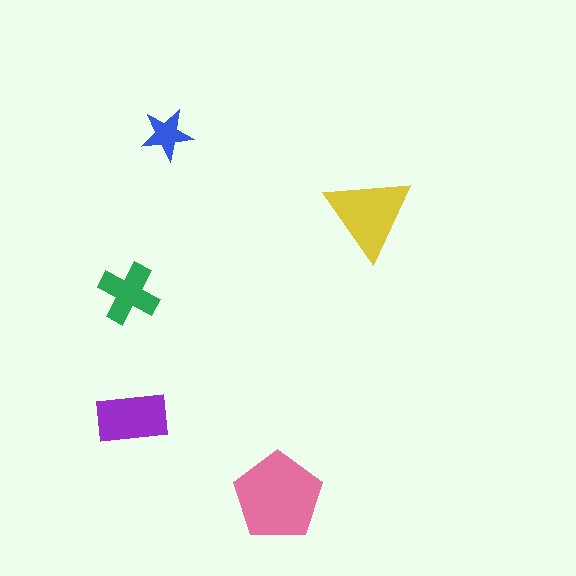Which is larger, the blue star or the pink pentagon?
The pink pentagon.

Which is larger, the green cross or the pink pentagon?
The pink pentagon.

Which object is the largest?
The pink pentagon.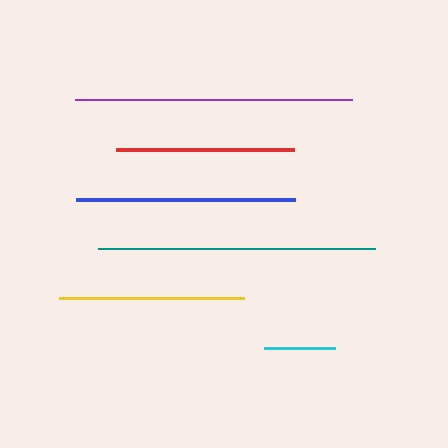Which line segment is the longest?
The purple line is the longest at approximately 278 pixels.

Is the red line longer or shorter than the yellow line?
The yellow line is longer than the red line.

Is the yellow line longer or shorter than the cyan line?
The yellow line is longer than the cyan line.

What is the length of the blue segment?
The blue segment is approximately 219 pixels long.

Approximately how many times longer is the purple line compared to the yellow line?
The purple line is approximately 1.5 times the length of the yellow line.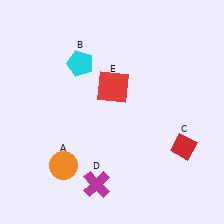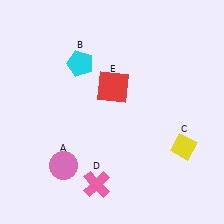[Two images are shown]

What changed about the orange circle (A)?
In Image 1, A is orange. In Image 2, it changed to pink.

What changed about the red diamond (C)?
In Image 1, C is red. In Image 2, it changed to yellow.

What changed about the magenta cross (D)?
In Image 1, D is magenta. In Image 2, it changed to pink.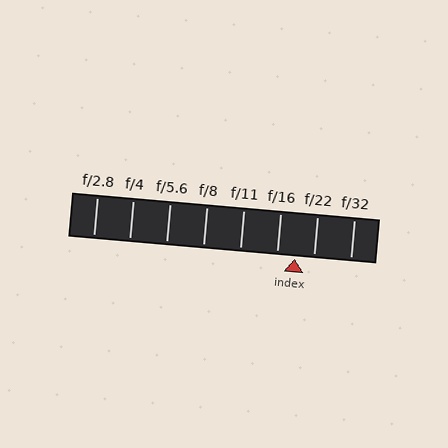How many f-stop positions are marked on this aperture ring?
There are 8 f-stop positions marked.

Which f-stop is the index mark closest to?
The index mark is closest to f/16.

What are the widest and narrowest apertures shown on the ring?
The widest aperture shown is f/2.8 and the narrowest is f/32.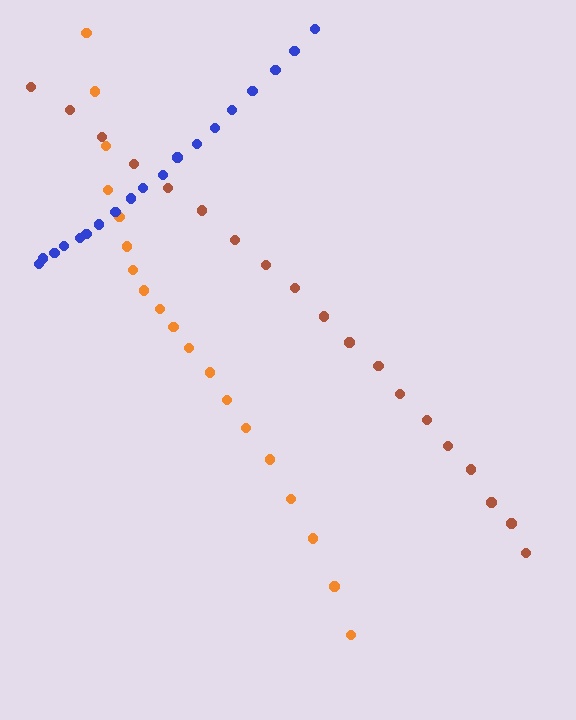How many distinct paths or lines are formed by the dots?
There are 3 distinct paths.